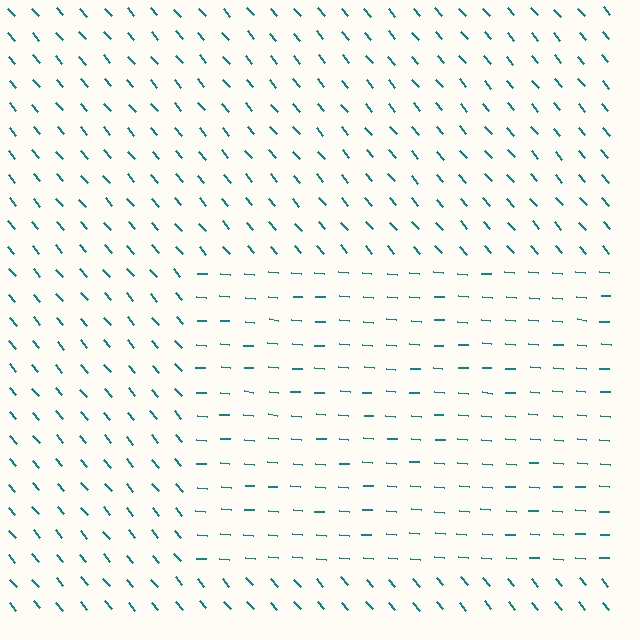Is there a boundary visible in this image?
Yes, there is a texture boundary formed by a change in line orientation.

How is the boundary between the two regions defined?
The boundary is defined purely by a change in line orientation (approximately 45 degrees difference). All lines are the same color and thickness.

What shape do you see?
I see a rectangle.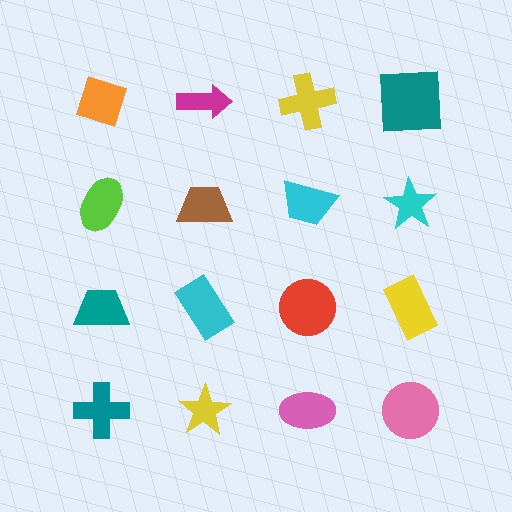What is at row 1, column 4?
A teal square.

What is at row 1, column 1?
An orange diamond.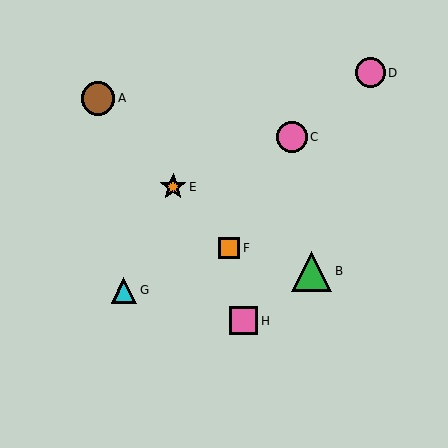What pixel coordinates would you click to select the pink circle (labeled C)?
Click at (292, 137) to select the pink circle C.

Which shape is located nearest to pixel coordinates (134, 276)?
The cyan triangle (labeled G) at (124, 290) is nearest to that location.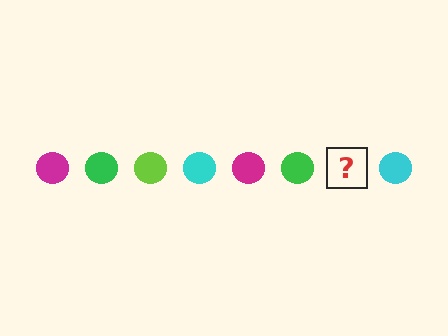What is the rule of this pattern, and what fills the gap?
The rule is that the pattern cycles through magenta, green, lime, cyan circles. The gap should be filled with a lime circle.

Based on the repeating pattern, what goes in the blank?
The blank should be a lime circle.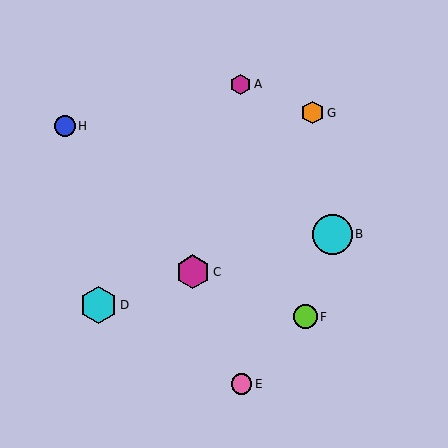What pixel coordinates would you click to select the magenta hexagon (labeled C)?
Click at (193, 272) to select the magenta hexagon C.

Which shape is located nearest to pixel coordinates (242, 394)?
The pink circle (labeled E) at (242, 384) is nearest to that location.